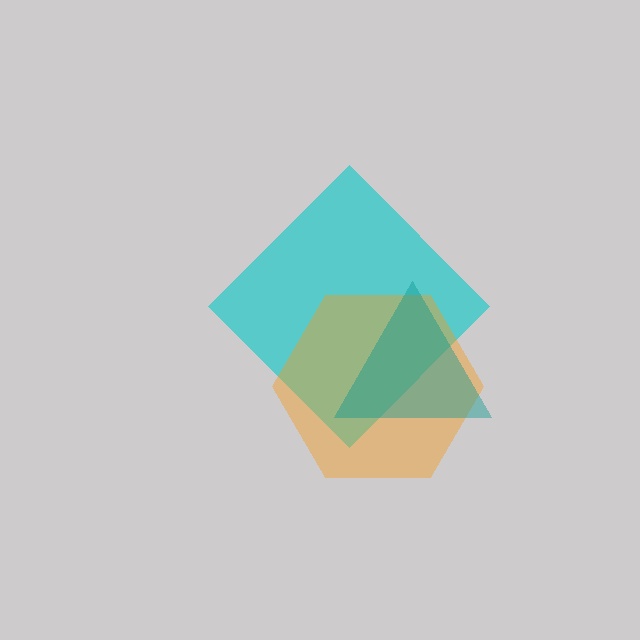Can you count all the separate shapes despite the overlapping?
Yes, there are 3 separate shapes.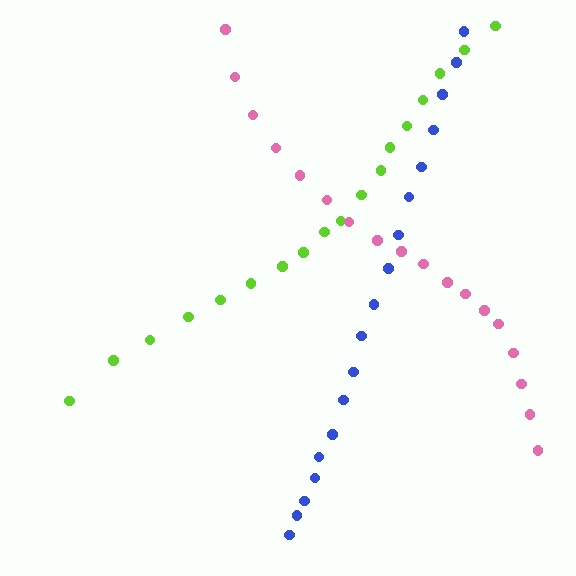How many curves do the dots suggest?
There are 3 distinct paths.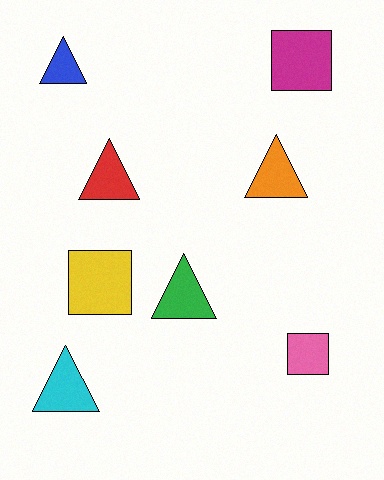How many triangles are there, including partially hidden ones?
There are 5 triangles.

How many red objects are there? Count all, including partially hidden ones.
There is 1 red object.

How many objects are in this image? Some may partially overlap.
There are 8 objects.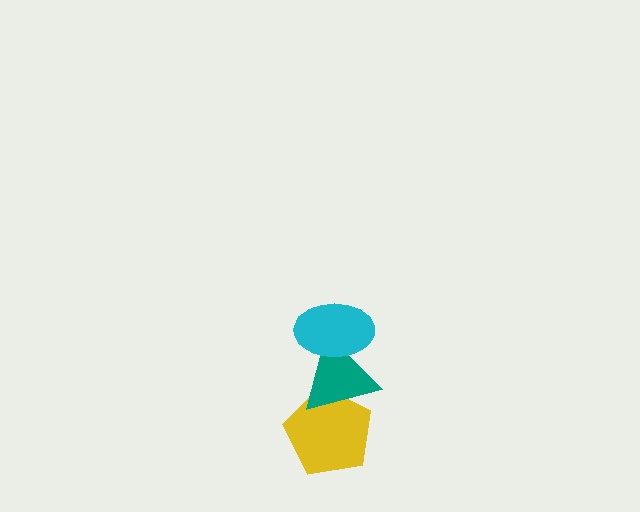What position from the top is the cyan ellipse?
The cyan ellipse is 1st from the top.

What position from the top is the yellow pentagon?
The yellow pentagon is 3rd from the top.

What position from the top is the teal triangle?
The teal triangle is 2nd from the top.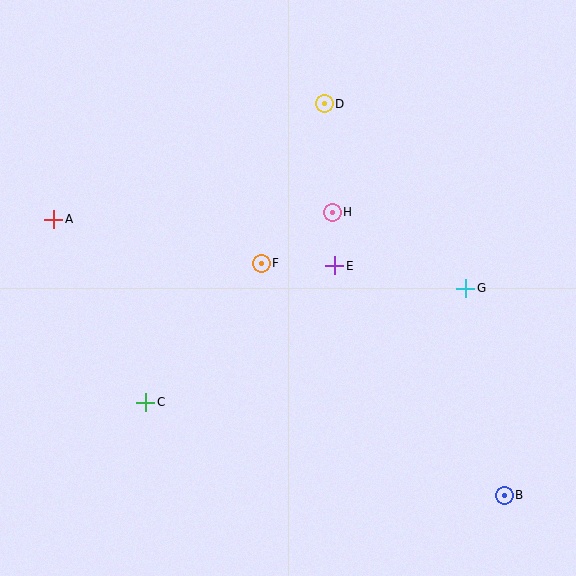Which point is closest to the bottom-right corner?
Point B is closest to the bottom-right corner.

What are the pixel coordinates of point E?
Point E is at (335, 266).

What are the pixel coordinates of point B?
Point B is at (504, 495).